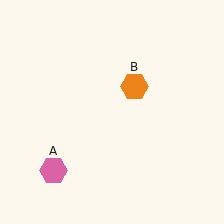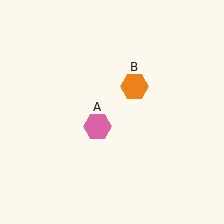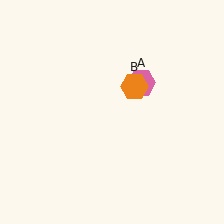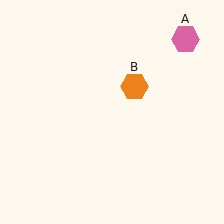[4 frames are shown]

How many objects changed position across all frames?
1 object changed position: pink hexagon (object A).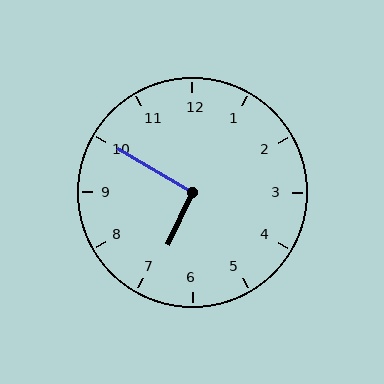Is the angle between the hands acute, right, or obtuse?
It is right.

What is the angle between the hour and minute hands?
Approximately 95 degrees.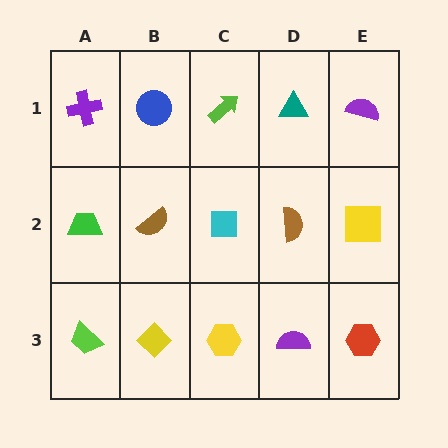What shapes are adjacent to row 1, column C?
A cyan square (row 2, column C), a blue circle (row 1, column B), a teal triangle (row 1, column D).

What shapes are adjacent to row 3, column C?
A cyan square (row 2, column C), a yellow diamond (row 3, column B), a purple semicircle (row 3, column D).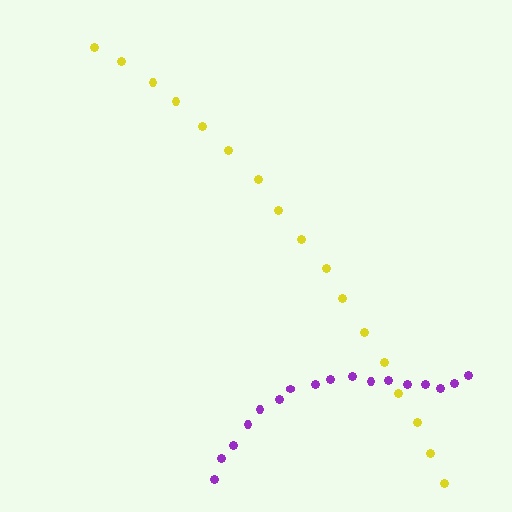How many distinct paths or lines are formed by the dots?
There are 2 distinct paths.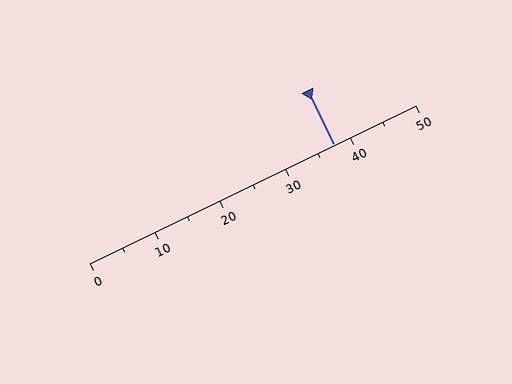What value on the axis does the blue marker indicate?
The marker indicates approximately 37.5.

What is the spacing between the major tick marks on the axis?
The major ticks are spaced 10 apart.